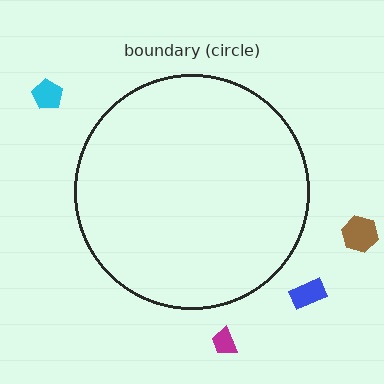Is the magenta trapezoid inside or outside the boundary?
Outside.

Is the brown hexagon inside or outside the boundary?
Outside.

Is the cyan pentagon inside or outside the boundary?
Outside.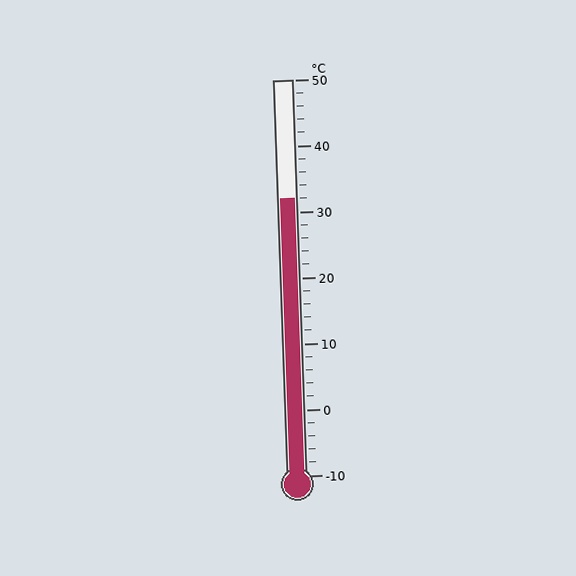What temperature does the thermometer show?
The thermometer shows approximately 32°C.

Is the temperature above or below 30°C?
The temperature is above 30°C.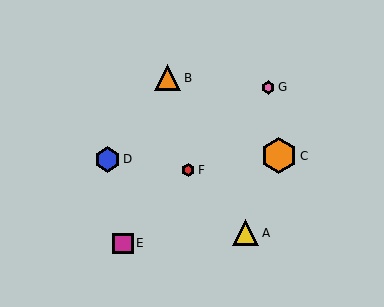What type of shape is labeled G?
Shape G is a pink hexagon.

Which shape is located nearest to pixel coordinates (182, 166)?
The red hexagon (labeled F) at (188, 170) is nearest to that location.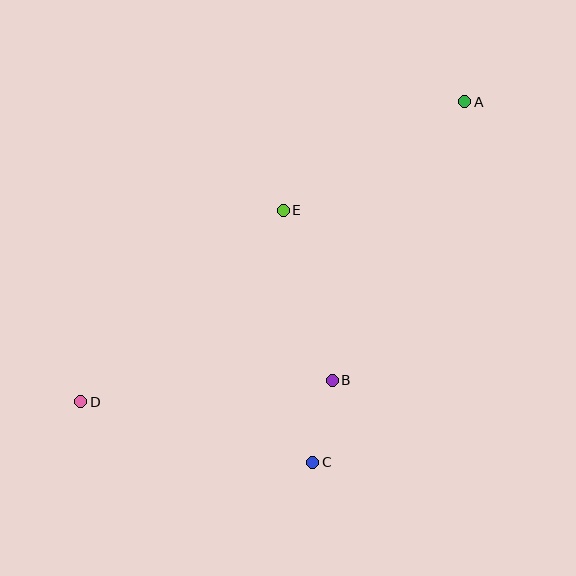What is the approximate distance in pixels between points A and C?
The distance between A and C is approximately 391 pixels.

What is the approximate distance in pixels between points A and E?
The distance between A and E is approximately 211 pixels.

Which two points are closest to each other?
Points B and C are closest to each other.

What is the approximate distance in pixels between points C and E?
The distance between C and E is approximately 253 pixels.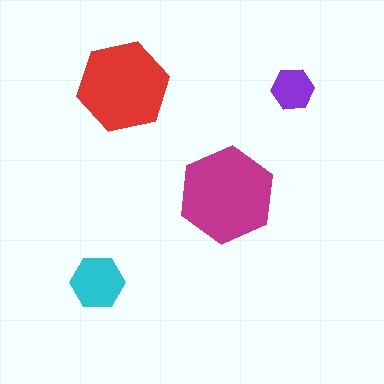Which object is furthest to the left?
The cyan hexagon is leftmost.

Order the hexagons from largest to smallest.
the magenta one, the red one, the cyan one, the purple one.